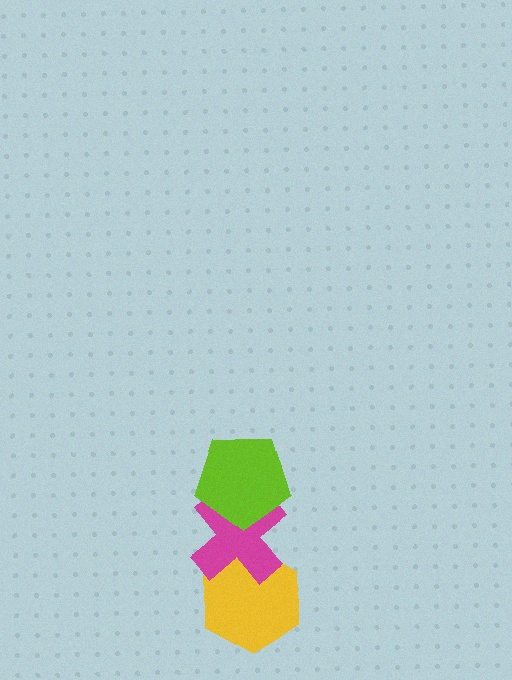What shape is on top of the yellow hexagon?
The magenta cross is on top of the yellow hexagon.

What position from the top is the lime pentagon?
The lime pentagon is 1st from the top.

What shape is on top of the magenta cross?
The lime pentagon is on top of the magenta cross.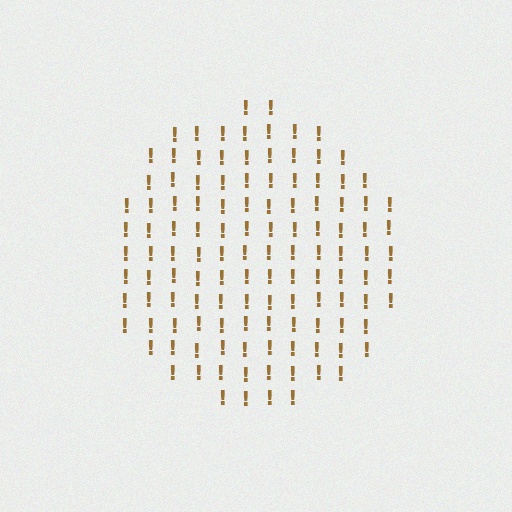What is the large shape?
The large shape is a circle.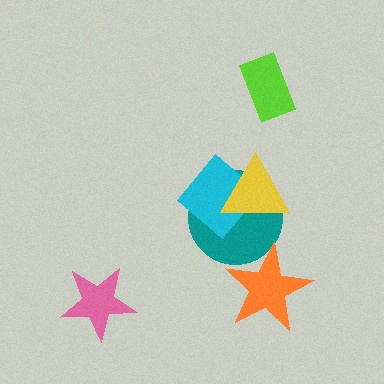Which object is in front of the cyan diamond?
The yellow triangle is in front of the cyan diamond.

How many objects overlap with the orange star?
1 object overlaps with the orange star.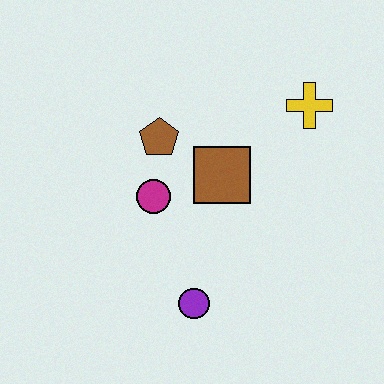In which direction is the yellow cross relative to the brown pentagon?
The yellow cross is to the right of the brown pentagon.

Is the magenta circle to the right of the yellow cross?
No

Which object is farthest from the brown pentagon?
The purple circle is farthest from the brown pentagon.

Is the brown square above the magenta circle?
Yes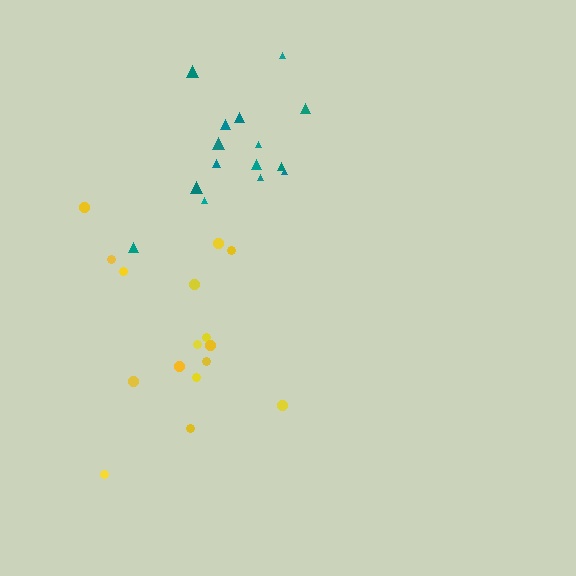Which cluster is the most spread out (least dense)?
Yellow.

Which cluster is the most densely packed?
Teal.